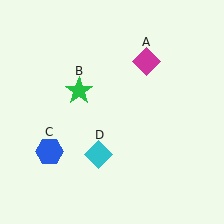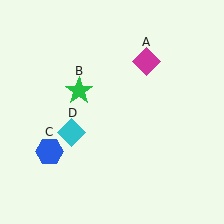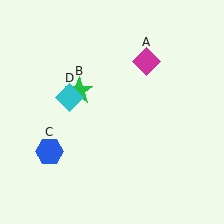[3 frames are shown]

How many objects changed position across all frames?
1 object changed position: cyan diamond (object D).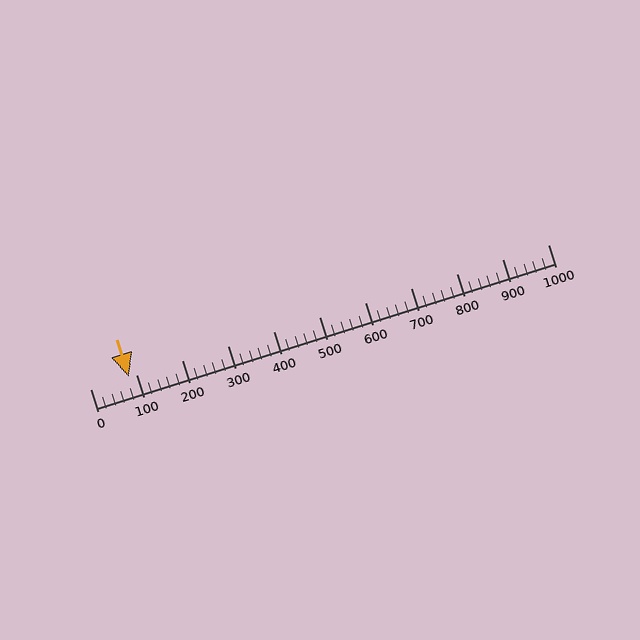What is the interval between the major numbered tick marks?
The major tick marks are spaced 100 units apart.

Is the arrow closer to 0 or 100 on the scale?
The arrow is closer to 100.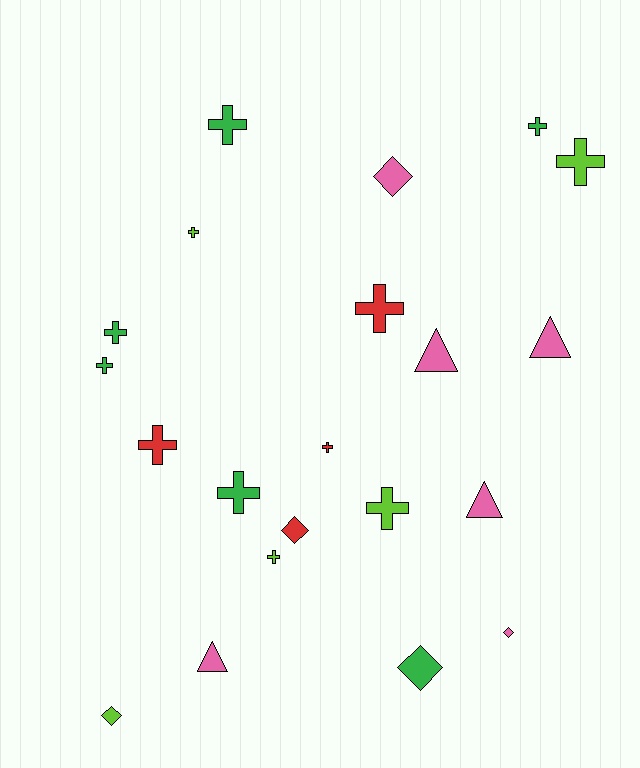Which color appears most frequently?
Pink, with 6 objects.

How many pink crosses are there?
There are no pink crosses.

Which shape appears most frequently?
Cross, with 12 objects.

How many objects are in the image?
There are 21 objects.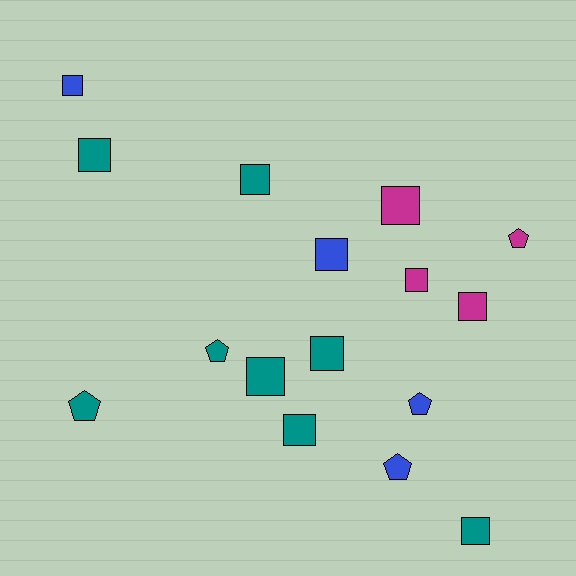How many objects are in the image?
There are 16 objects.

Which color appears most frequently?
Teal, with 8 objects.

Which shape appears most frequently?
Square, with 11 objects.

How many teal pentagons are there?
There are 2 teal pentagons.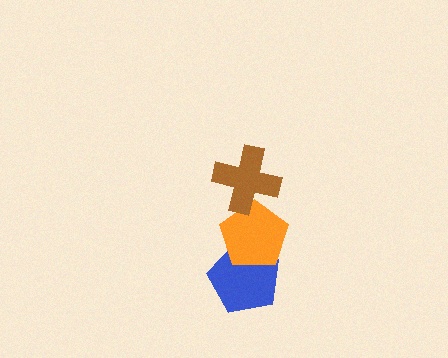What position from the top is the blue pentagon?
The blue pentagon is 3rd from the top.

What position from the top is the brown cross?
The brown cross is 1st from the top.